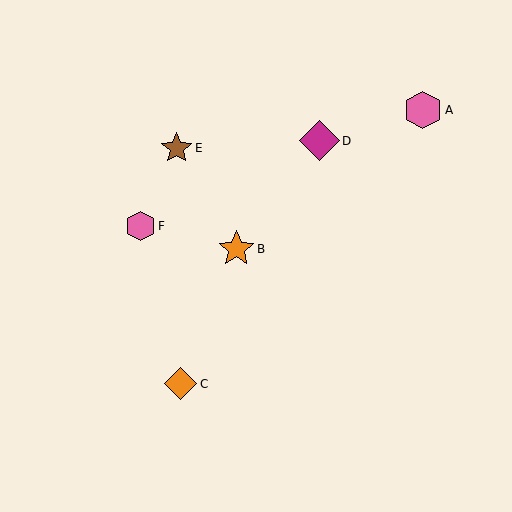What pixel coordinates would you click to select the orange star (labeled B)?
Click at (236, 249) to select the orange star B.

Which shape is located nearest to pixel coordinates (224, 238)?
The orange star (labeled B) at (236, 249) is nearest to that location.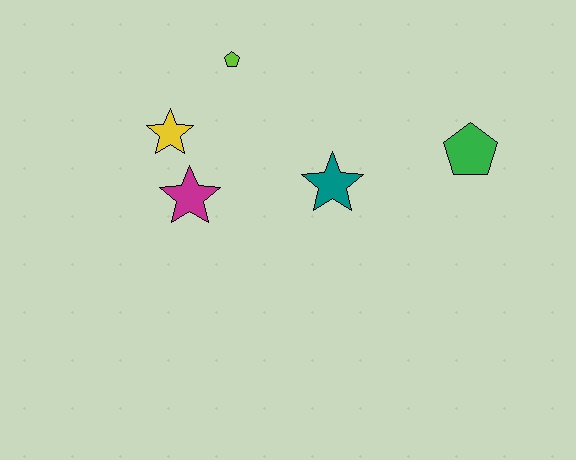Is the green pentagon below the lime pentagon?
Yes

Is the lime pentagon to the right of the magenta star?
Yes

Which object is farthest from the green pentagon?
The yellow star is farthest from the green pentagon.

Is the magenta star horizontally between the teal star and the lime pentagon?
No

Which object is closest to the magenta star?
The yellow star is closest to the magenta star.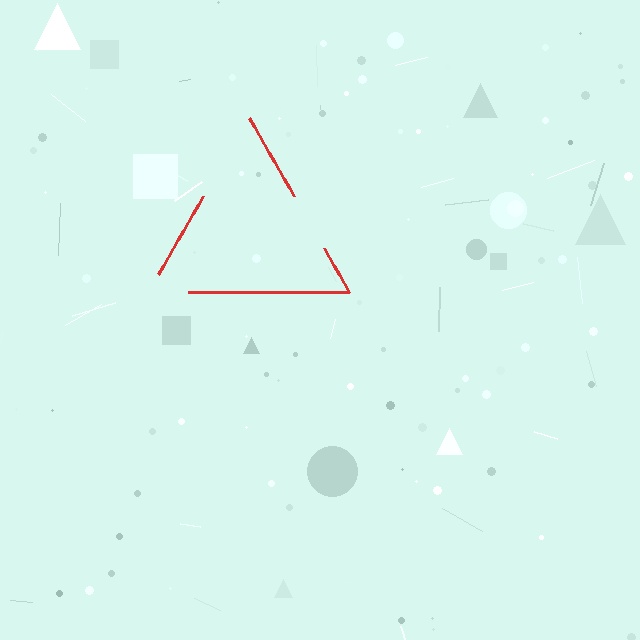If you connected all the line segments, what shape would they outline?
They would outline a triangle.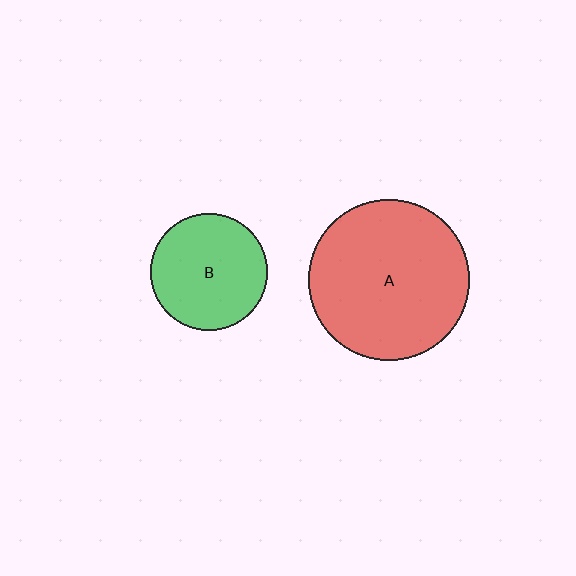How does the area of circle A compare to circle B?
Approximately 1.9 times.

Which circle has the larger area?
Circle A (red).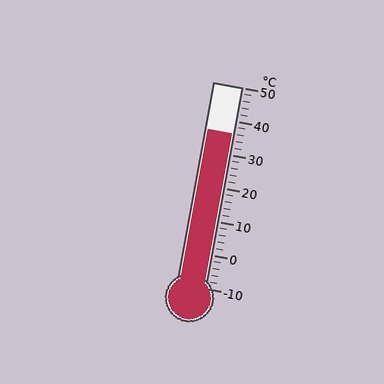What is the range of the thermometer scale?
The thermometer scale ranges from -10°C to 50°C.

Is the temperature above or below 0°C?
The temperature is above 0°C.